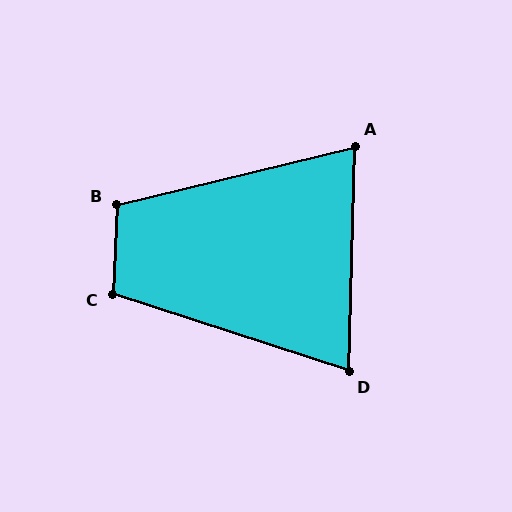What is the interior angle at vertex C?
Approximately 105 degrees (obtuse).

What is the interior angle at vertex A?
Approximately 75 degrees (acute).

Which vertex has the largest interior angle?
B, at approximately 106 degrees.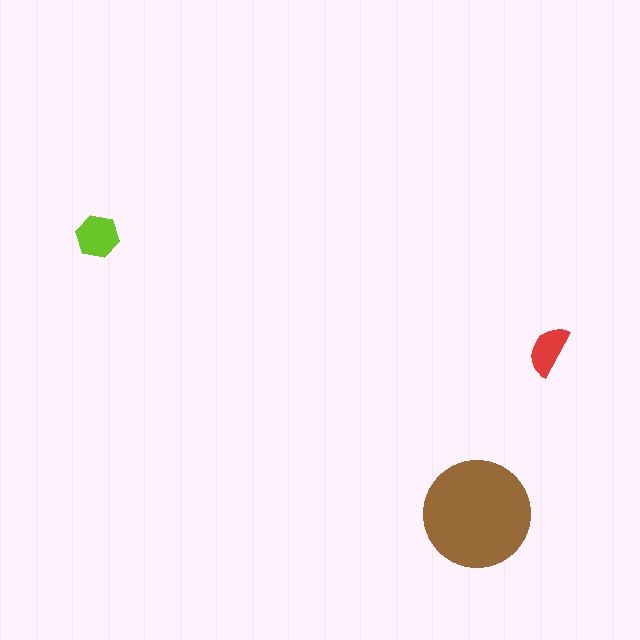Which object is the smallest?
The red semicircle.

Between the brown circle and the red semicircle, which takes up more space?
The brown circle.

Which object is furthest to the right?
The red semicircle is rightmost.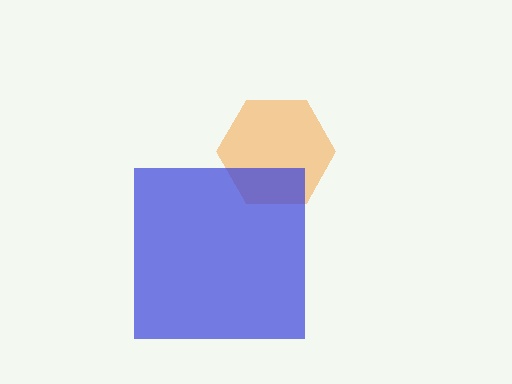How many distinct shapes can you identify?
There are 2 distinct shapes: an orange hexagon, a blue square.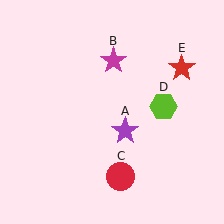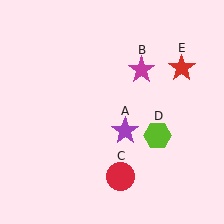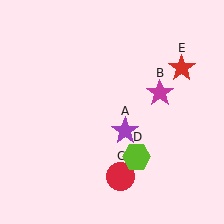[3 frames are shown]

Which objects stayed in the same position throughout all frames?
Purple star (object A) and red circle (object C) and red star (object E) remained stationary.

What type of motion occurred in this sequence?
The magenta star (object B), lime hexagon (object D) rotated clockwise around the center of the scene.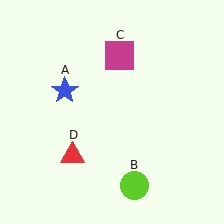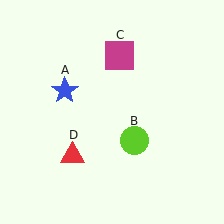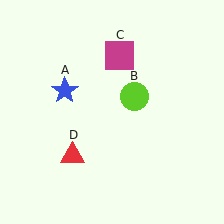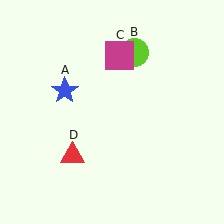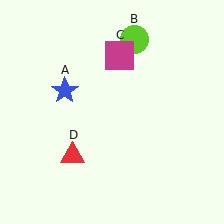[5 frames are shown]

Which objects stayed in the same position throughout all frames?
Blue star (object A) and magenta square (object C) and red triangle (object D) remained stationary.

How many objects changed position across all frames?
1 object changed position: lime circle (object B).